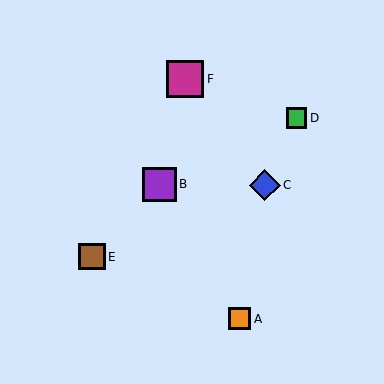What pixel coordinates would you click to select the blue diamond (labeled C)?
Click at (265, 185) to select the blue diamond C.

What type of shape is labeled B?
Shape B is a purple square.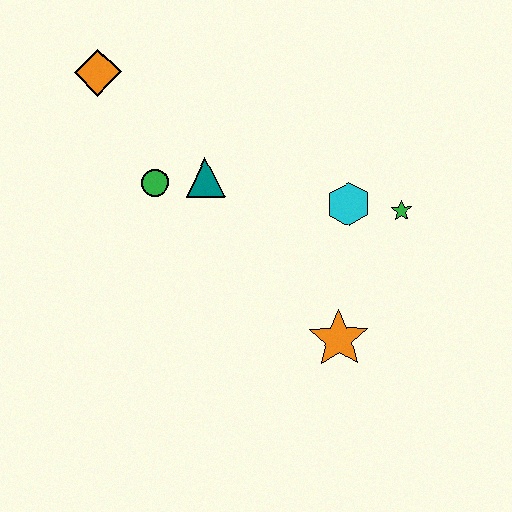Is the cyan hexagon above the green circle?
No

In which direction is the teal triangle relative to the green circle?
The teal triangle is to the right of the green circle.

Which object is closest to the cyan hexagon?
The green star is closest to the cyan hexagon.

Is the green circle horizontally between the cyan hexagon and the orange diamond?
Yes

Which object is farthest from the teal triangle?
The orange star is farthest from the teal triangle.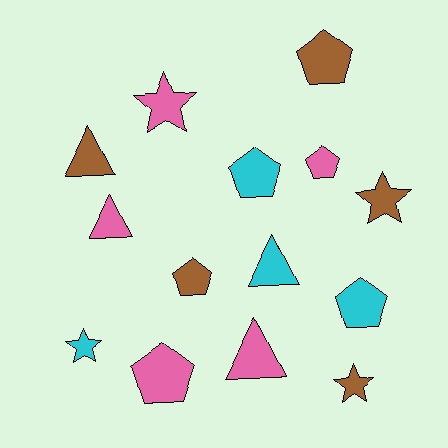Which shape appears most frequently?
Pentagon, with 6 objects.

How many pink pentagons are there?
There are 2 pink pentagons.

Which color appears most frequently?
Pink, with 5 objects.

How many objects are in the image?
There are 14 objects.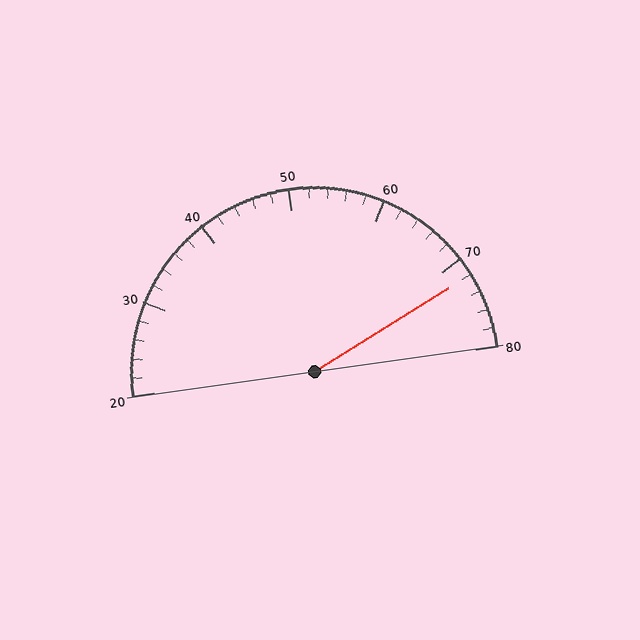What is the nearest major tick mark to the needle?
The nearest major tick mark is 70.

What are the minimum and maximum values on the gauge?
The gauge ranges from 20 to 80.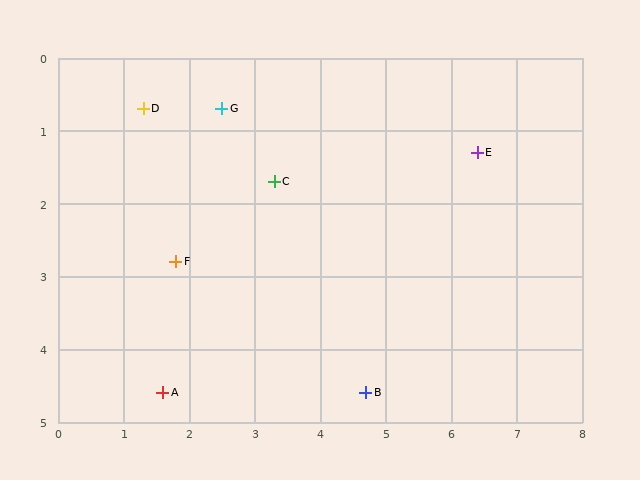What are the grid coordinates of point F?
Point F is at approximately (1.8, 2.8).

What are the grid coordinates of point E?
Point E is at approximately (6.4, 1.3).